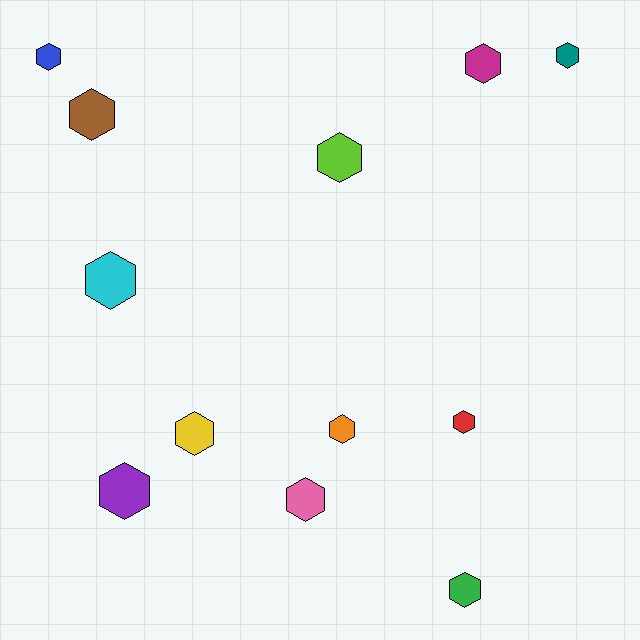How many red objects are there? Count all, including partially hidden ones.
There is 1 red object.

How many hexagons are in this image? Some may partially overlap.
There are 12 hexagons.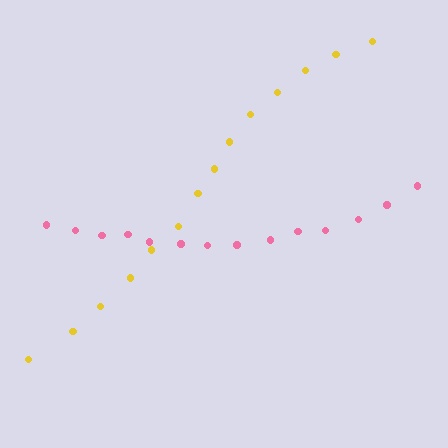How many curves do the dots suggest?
There are 2 distinct paths.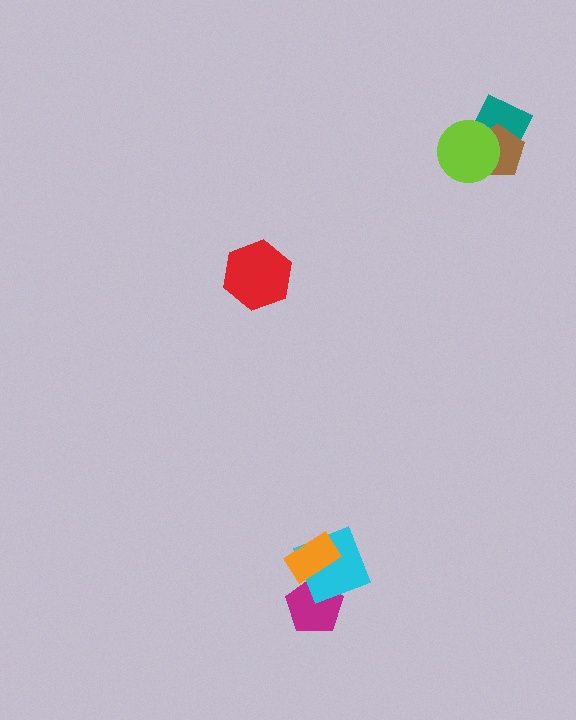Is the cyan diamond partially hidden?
Yes, it is partially covered by another shape.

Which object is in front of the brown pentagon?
The lime circle is in front of the brown pentagon.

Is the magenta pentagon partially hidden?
Yes, it is partially covered by another shape.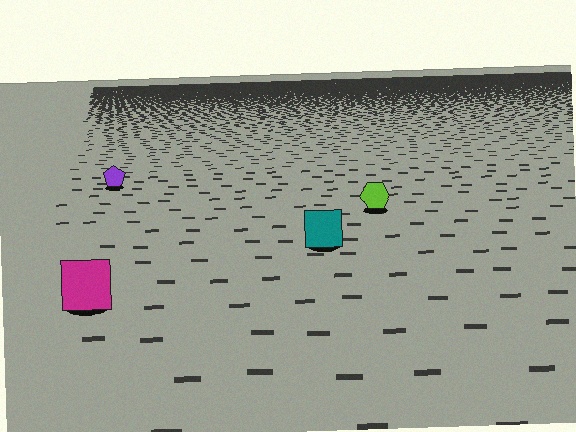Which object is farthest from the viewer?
The purple pentagon is farthest from the viewer. It appears smaller and the ground texture around it is denser.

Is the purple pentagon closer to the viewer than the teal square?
No. The teal square is closer — you can tell from the texture gradient: the ground texture is coarser near it.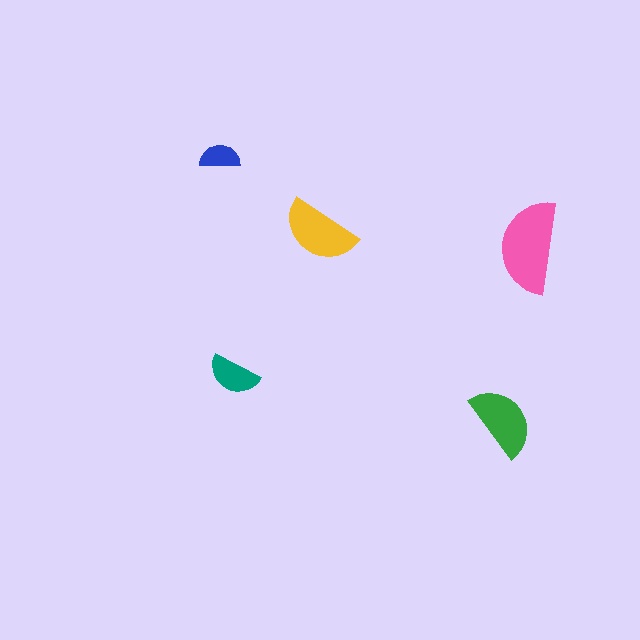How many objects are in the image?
There are 5 objects in the image.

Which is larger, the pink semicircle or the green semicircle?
The pink one.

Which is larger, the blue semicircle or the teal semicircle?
The teal one.